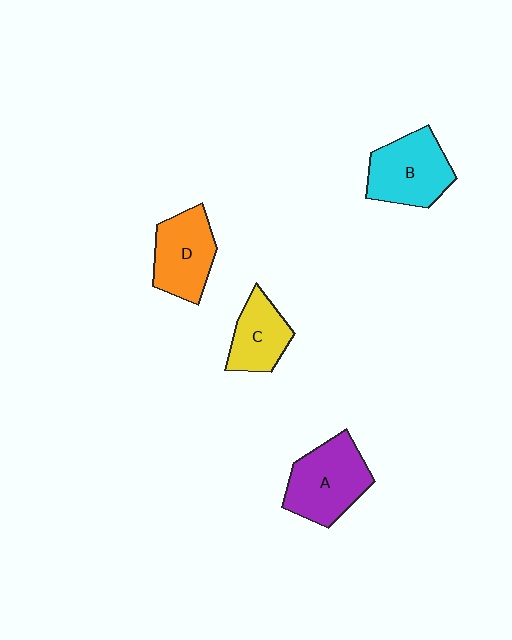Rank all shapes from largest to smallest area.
From largest to smallest: A (purple), B (cyan), D (orange), C (yellow).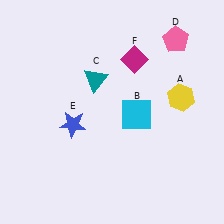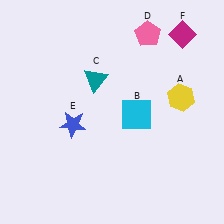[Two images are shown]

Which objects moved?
The objects that moved are: the pink pentagon (D), the magenta diamond (F).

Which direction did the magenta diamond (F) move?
The magenta diamond (F) moved right.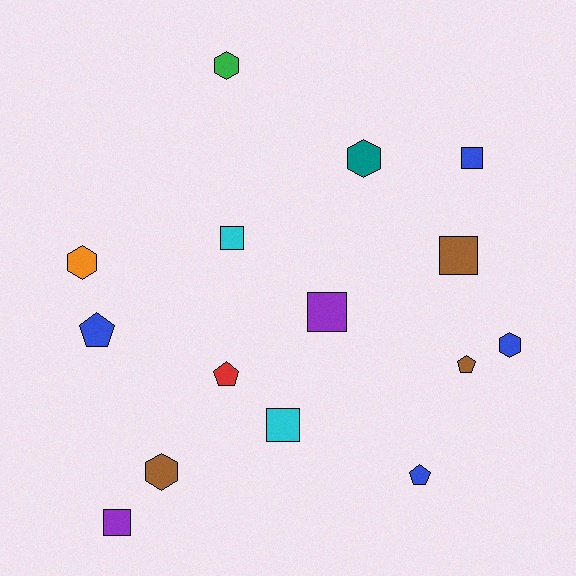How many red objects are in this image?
There is 1 red object.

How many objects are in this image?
There are 15 objects.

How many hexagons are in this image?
There are 5 hexagons.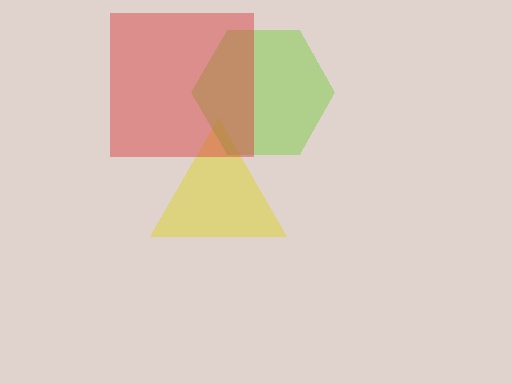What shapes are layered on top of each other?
The layered shapes are: a yellow triangle, a lime hexagon, a red square.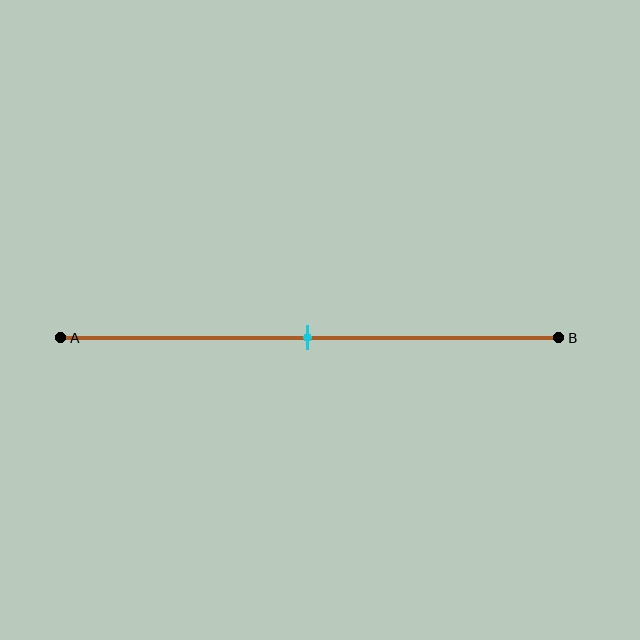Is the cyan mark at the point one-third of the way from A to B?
No, the mark is at about 50% from A, not at the 33% one-third point.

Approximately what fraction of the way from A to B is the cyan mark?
The cyan mark is approximately 50% of the way from A to B.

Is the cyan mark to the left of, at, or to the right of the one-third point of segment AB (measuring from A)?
The cyan mark is to the right of the one-third point of segment AB.